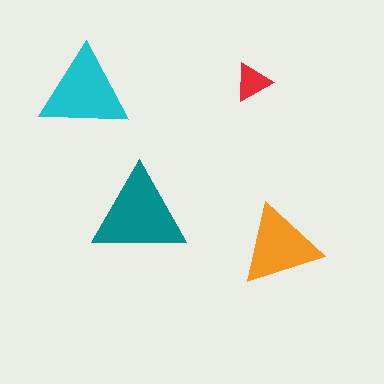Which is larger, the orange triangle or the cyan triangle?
The cyan one.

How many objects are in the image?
There are 4 objects in the image.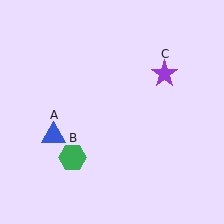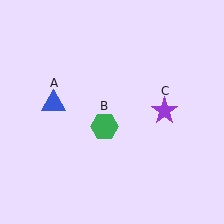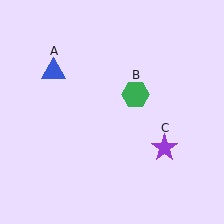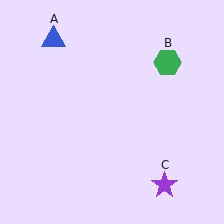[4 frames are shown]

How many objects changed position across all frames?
3 objects changed position: blue triangle (object A), green hexagon (object B), purple star (object C).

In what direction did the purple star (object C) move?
The purple star (object C) moved down.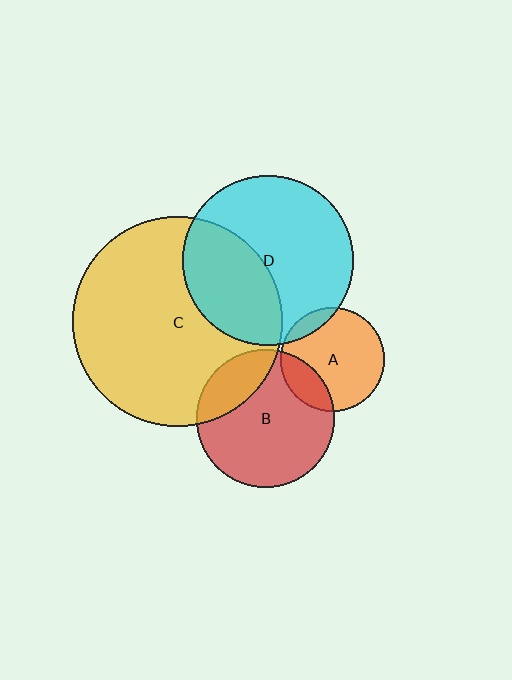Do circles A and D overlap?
Yes.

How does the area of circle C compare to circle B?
Approximately 2.3 times.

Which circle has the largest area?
Circle C (yellow).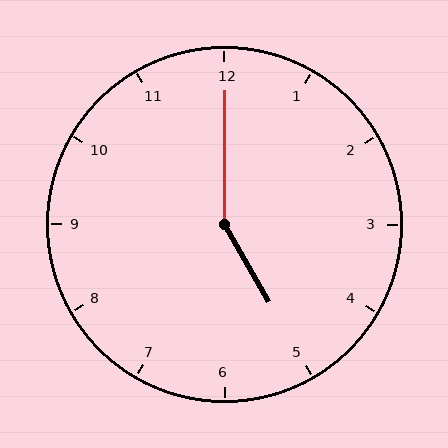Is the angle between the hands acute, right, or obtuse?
It is obtuse.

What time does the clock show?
5:00.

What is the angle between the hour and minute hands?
Approximately 150 degrees.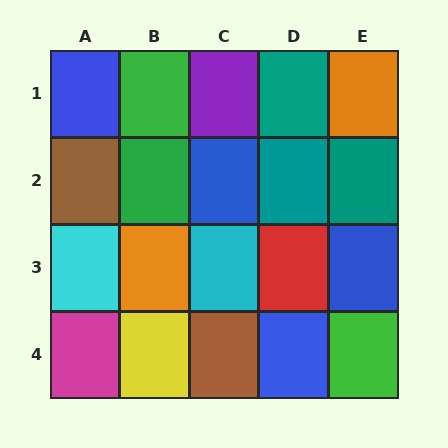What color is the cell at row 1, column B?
Green.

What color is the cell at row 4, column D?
Blue.